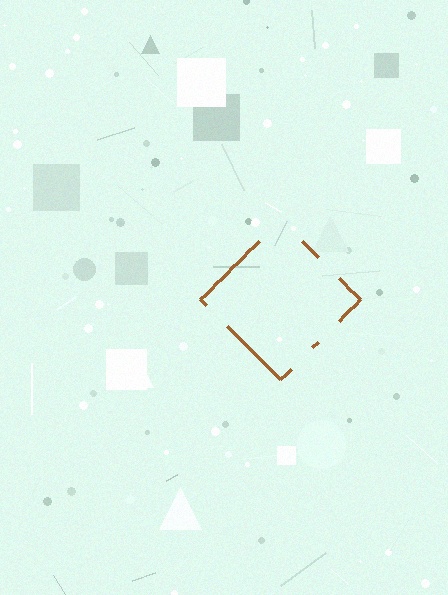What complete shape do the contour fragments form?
The contour fragments form a diamond.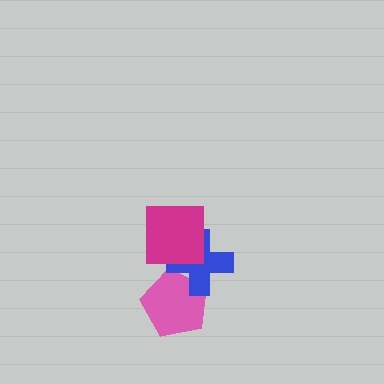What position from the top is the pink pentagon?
The pink pentagon is 3rd from the top.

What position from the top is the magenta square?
The magenta square is 1st from the top.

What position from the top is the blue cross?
The blue cross is 2nd from the top.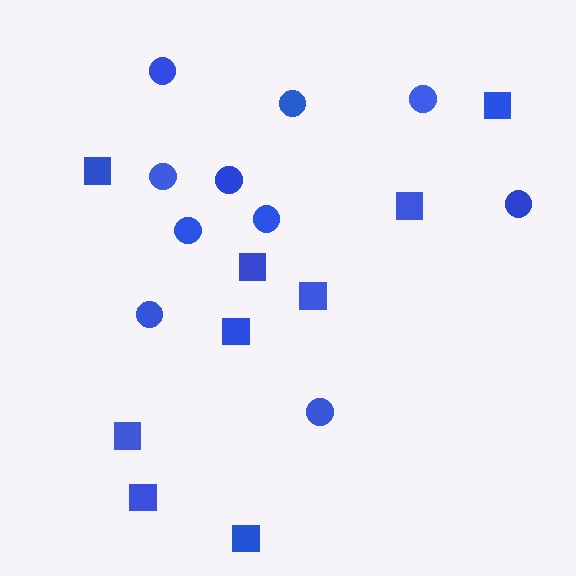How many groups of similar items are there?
There are 2 groups: one group of squares (9) and one group of circles (10).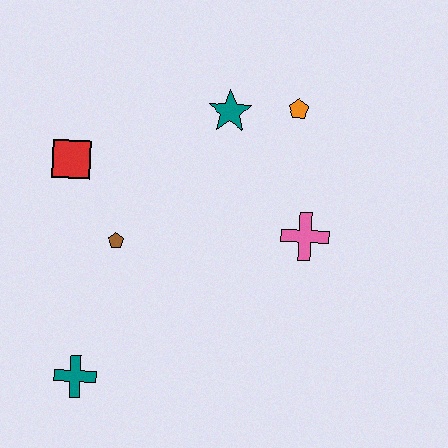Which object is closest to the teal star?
The orange pentagon is closest to the teal star.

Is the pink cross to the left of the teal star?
No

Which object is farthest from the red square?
The pink cross is farthest from the red square.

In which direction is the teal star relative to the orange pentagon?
The teal star is to the left of the orange pentagon.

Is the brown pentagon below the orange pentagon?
Yes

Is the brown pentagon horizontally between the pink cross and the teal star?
No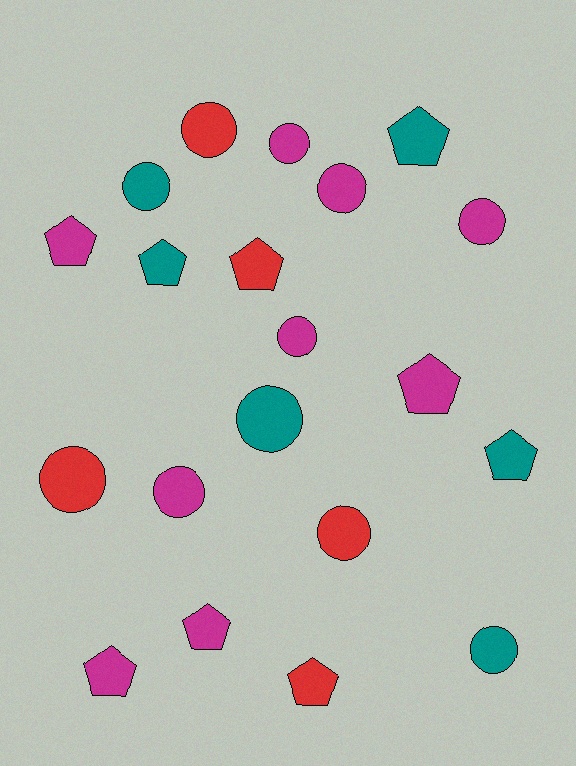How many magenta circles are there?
There are 5 magenta circles.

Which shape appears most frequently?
Circle, with 11 objects.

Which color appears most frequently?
Magenta, with 9 objects.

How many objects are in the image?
There are 20 objects.